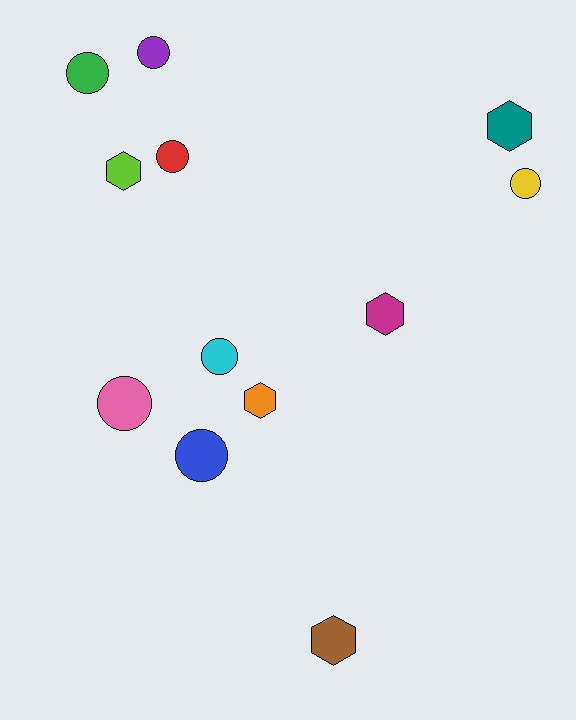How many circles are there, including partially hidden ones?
There are 7 circles.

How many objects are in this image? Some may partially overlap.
There are 12 objects.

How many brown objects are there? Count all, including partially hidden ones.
There is 1 brown object.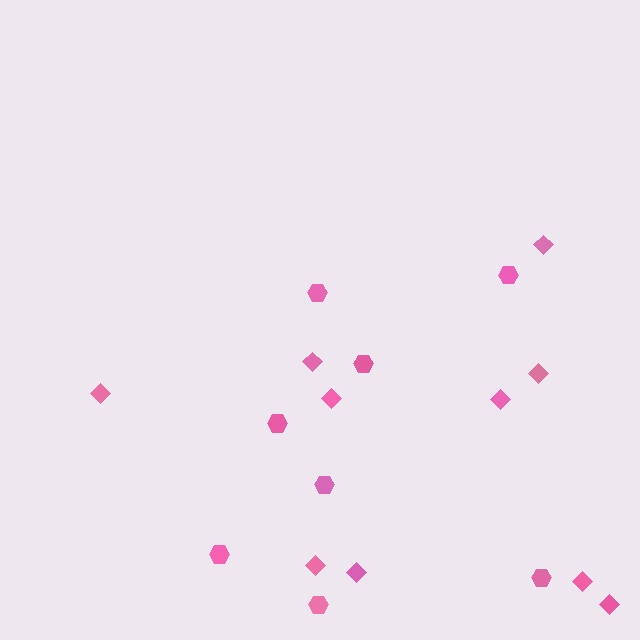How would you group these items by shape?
There are 2 groups: one group of hexagons (8) and one group of diamonds (10).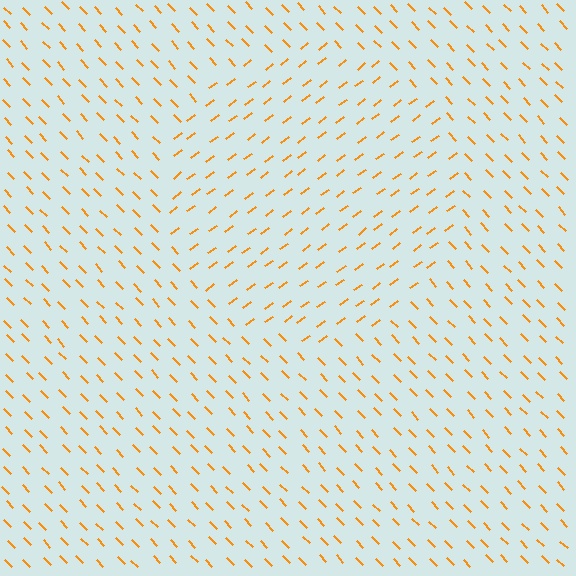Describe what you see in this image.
The image is filled with small orange line segments. A circle region in the image has lines oriented differently from the surrounding lines, creating a visible texture boundary.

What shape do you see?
I see a circle.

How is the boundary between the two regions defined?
The boundary is defined purely by a change in line orientation (approximately 83 degrees difference). All lines are the same color and thickness.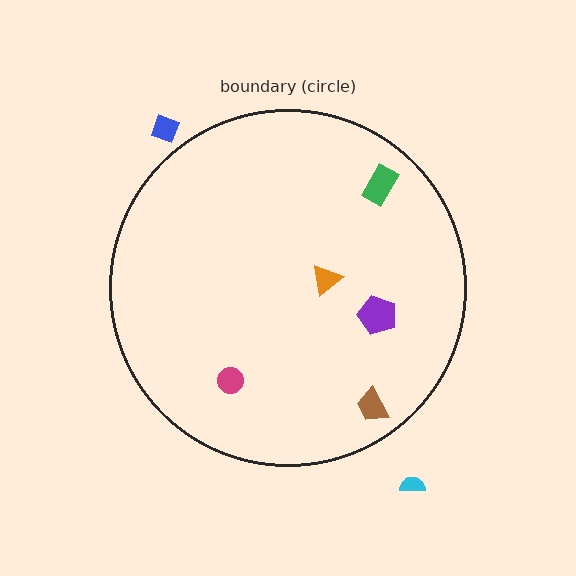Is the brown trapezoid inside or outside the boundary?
Inside.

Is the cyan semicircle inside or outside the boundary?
Outside.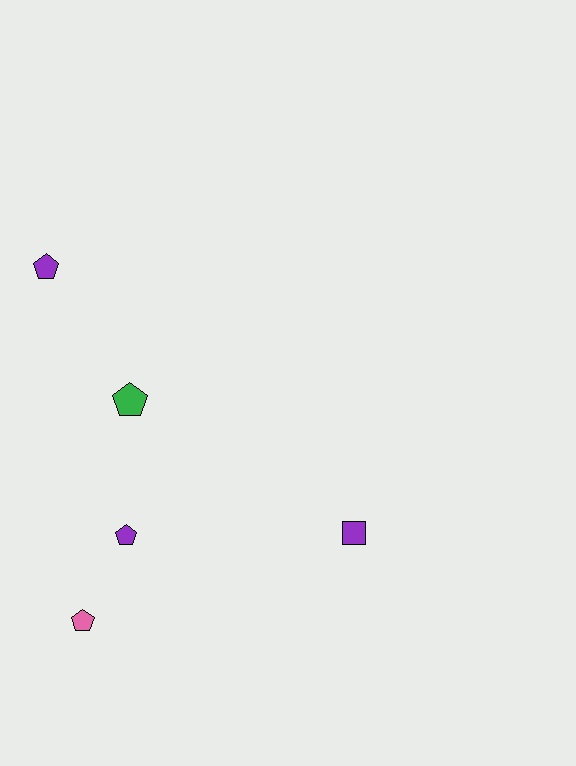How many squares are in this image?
There is 1 square.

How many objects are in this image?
There are 5 objects.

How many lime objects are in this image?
There are no lime objects.